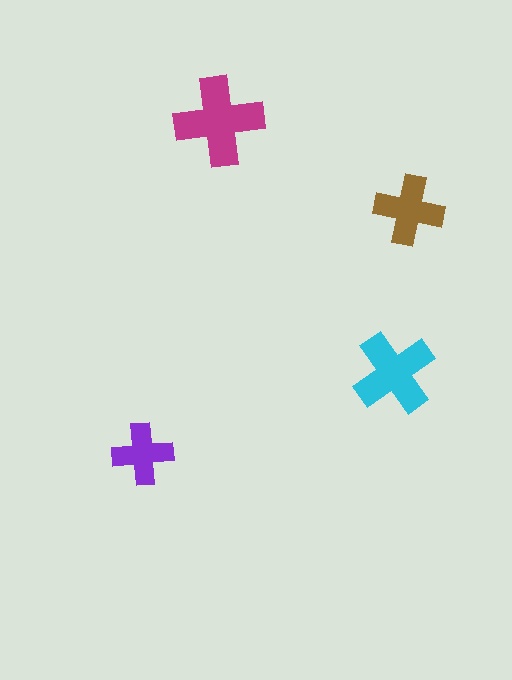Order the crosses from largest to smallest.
the magenta one, the cyan one, the brown one, the purple one.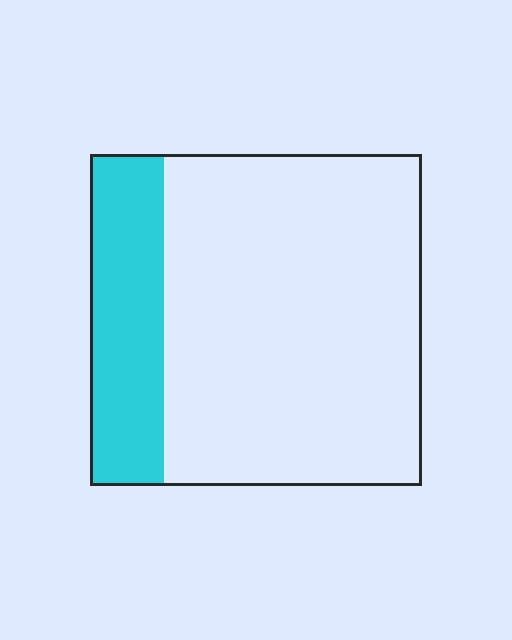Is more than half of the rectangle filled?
No.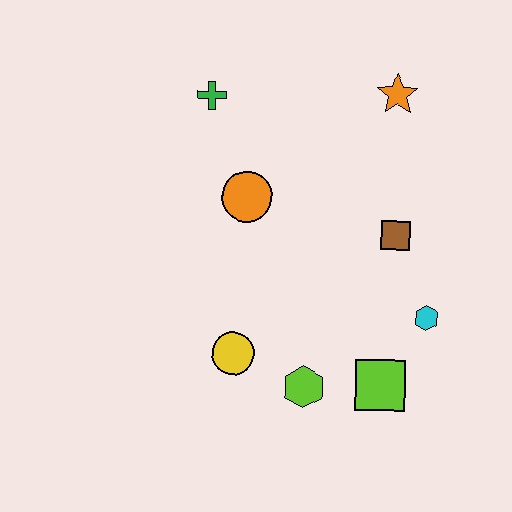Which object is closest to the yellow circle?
The lime hexagon is closest to the yellow circle.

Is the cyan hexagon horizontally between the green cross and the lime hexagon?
No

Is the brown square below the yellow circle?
No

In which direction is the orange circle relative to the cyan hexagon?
The orange circle is to the left of the cyan hexagon.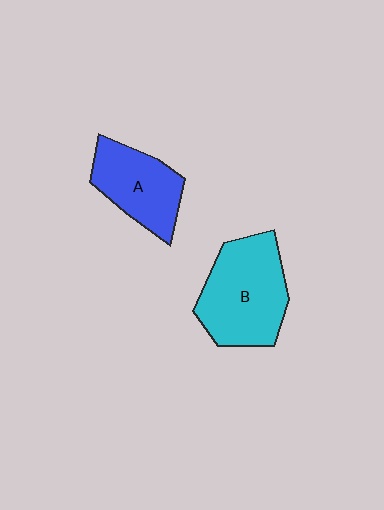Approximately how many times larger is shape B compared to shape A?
Approximately 1.4 times.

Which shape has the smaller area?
Shape A (blue).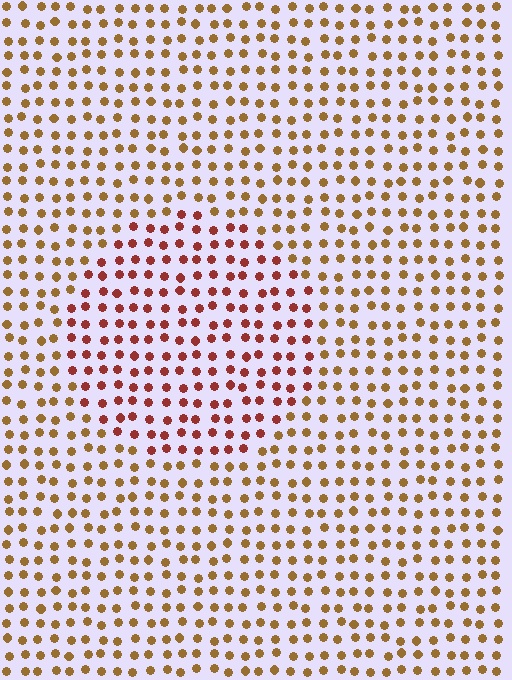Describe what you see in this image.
The image is filled with small brown elements in a uniform arrangement. A circle-shaped region is visible where the elements are tinted to a slightly different hue, forming a subtle color boundary.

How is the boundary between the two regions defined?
The boundary is defined purely by a slight shift in hue (about 36 degrees). Spacing, size, and orientation are identical on both sides.